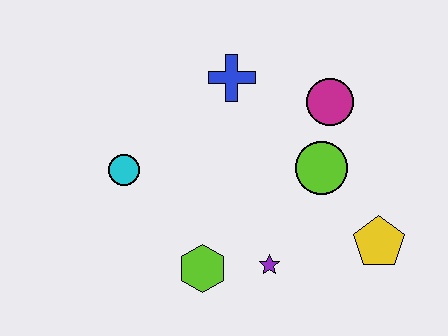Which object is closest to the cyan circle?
The lime hexagon is closest to the cyan circle.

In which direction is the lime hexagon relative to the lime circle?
The lime hexagon is to the left of the lime circle.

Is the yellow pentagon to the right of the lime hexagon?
Yes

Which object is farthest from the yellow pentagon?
The cyan circle is farthest from the yellow pentagon.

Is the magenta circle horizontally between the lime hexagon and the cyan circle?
No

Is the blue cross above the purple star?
Yes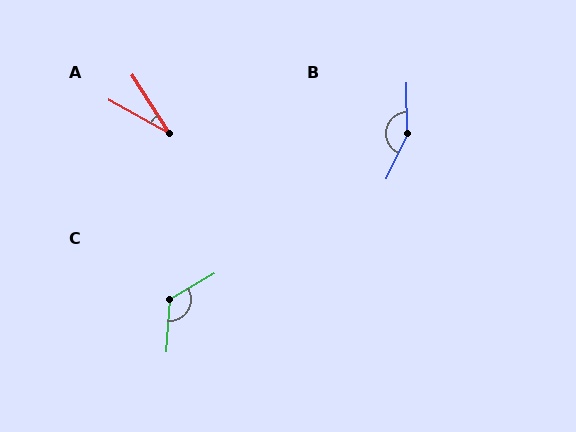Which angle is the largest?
B, at approximately 154 degrees.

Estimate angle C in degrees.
Approximately 125 degrees.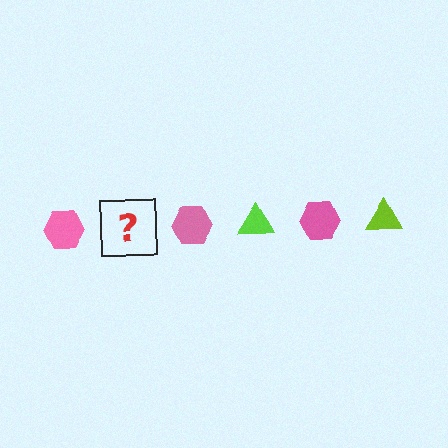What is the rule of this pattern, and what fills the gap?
The rule is that the pattern alternates between pink hexagon and lime triangle. The gap should be filled with a lime triangle.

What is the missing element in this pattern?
The missing element is a lime triangle.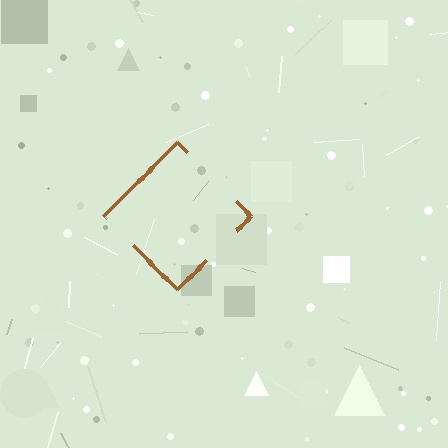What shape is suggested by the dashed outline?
The dashed outline suggests a diamond.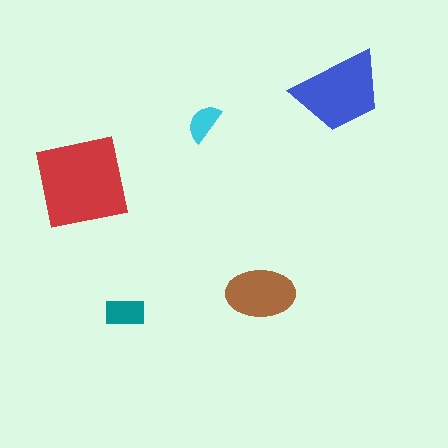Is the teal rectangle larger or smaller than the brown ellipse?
Smaller.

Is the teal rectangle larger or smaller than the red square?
Smaller.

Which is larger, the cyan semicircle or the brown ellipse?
The brown ellipse.